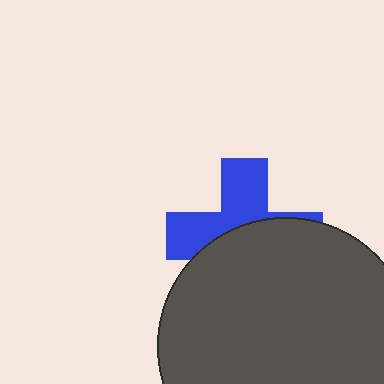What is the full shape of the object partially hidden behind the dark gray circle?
The partially hidden object is a blue cross.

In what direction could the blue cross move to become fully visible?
The blue cross could move up. That would shift it out from behind the dark gray circle entirely.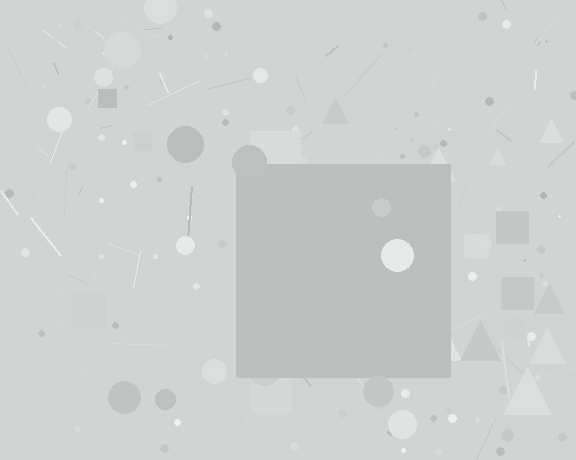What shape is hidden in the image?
A square is hidden in the image.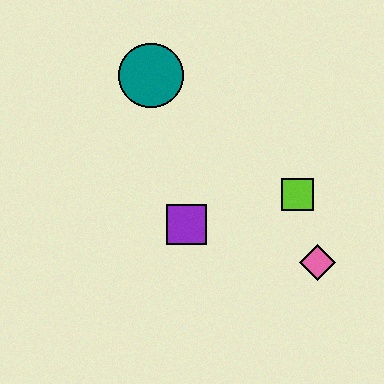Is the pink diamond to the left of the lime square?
No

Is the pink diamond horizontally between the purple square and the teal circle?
No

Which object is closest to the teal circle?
The purple square is closest to the teal circle.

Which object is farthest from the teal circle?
The pink diamond is farthest from the teal circle.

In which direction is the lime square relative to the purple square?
The lime square is to the right of the purple square.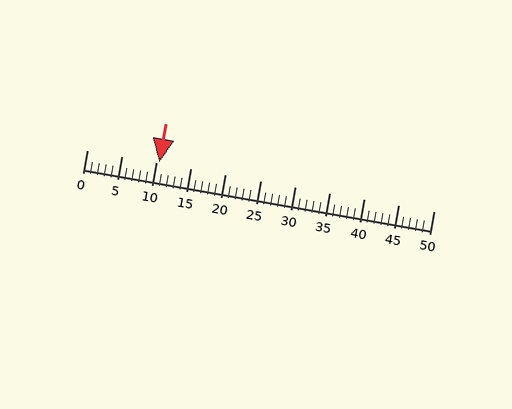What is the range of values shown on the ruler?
The ruler shows values from 0 to 50.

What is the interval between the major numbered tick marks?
The major tick marks are spaced 5 units apart.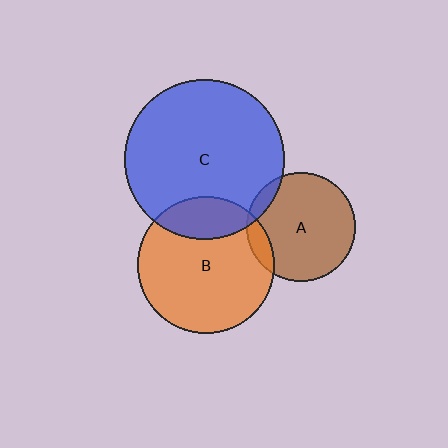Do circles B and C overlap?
Yes.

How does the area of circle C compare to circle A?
Approximately 2.1 times.